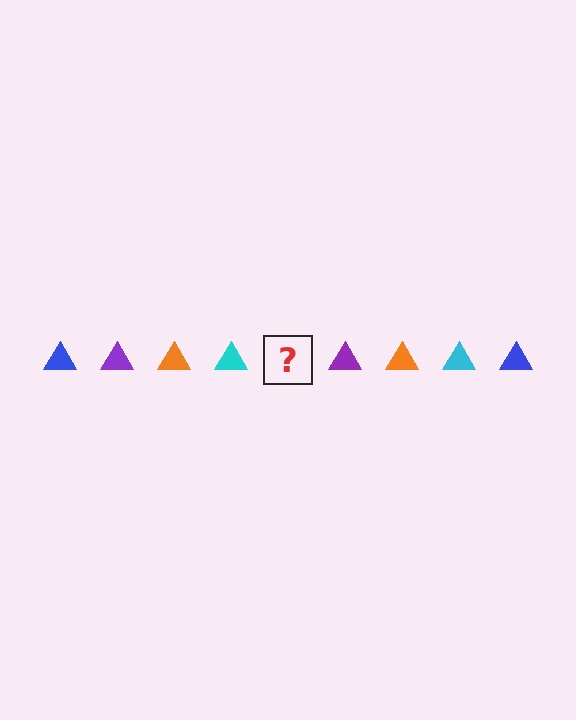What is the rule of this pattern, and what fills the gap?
The rule is that the pattern cycles through blue, purple, orange, cyan triangles. The gap should be filled with a blue triangle.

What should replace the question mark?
The question mark should be replaced with a blue triangle.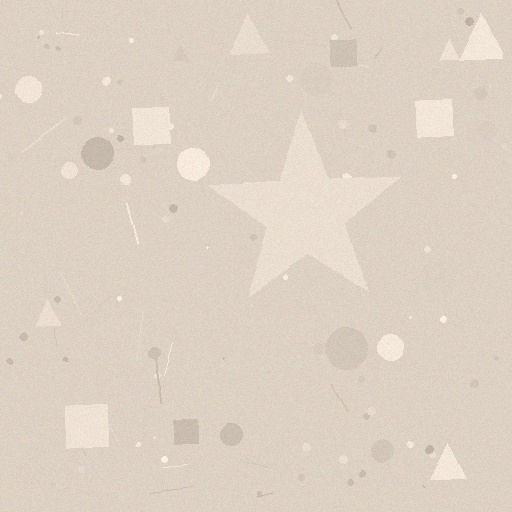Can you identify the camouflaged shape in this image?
The camouflaged shape is a star.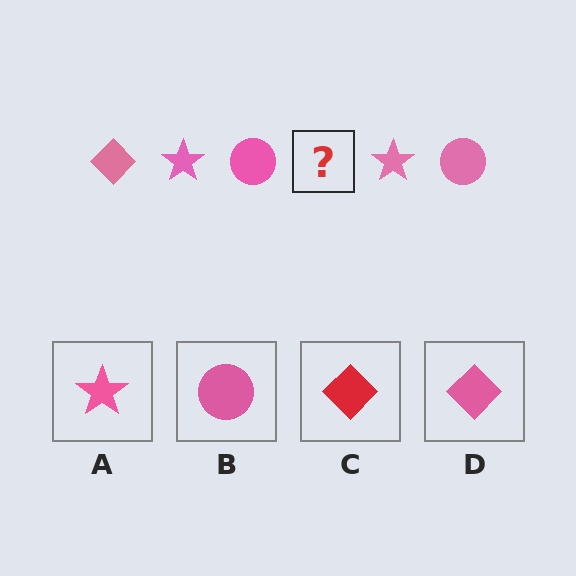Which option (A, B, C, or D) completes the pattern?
D.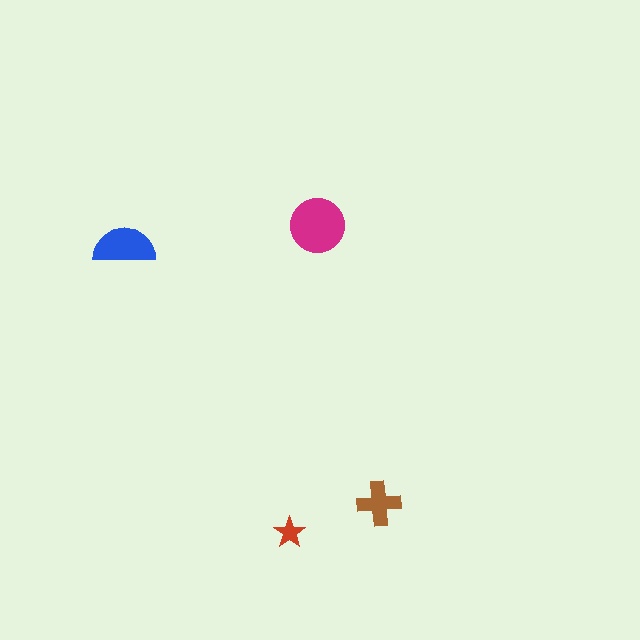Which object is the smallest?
The red star.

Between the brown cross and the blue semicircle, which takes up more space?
The blue semicircle.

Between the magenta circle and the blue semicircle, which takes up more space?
The magenta circle.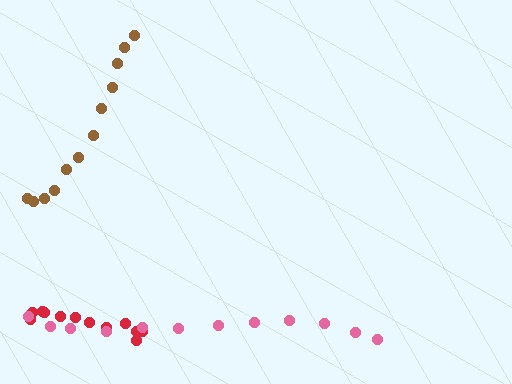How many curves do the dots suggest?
There are 3 distinct paths.